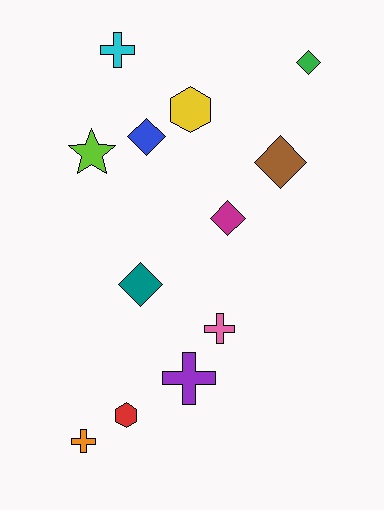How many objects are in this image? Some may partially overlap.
There are 12 objects.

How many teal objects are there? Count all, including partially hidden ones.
There is 1 teal object.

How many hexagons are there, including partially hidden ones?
There are 2 hexagons.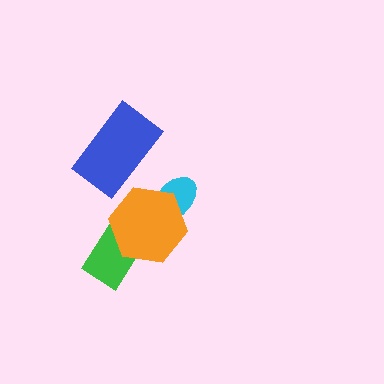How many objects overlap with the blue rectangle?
0 objects overlap with the blue rectangle.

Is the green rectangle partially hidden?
Yes, it is partially covered by another shape.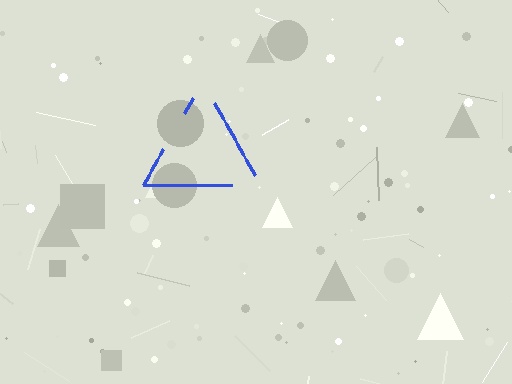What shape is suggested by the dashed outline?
The dashed outline suggests a triangle.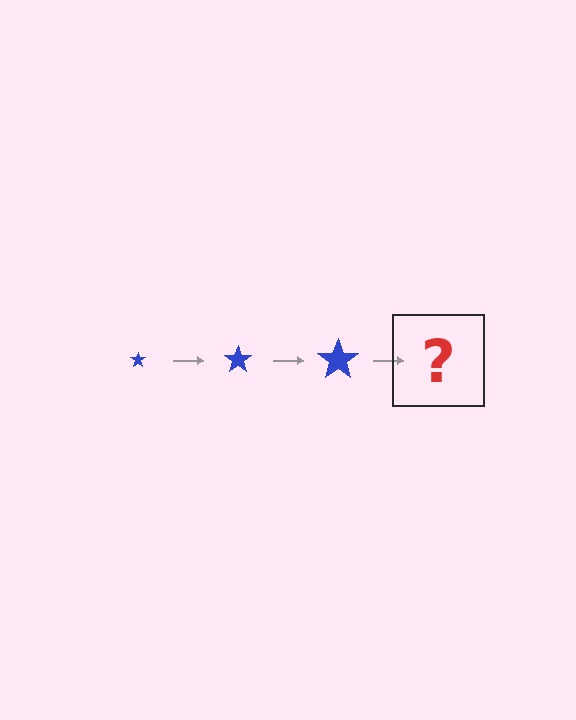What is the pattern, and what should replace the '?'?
The pattern is that the star gets progressively larger each step. The '?' should be a blue star, larger than the previous one.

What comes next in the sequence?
The next element should be a blue star, larger than the previous one.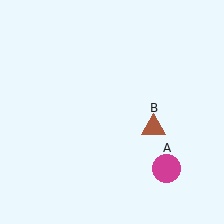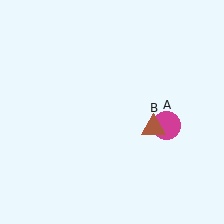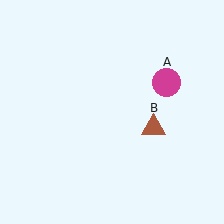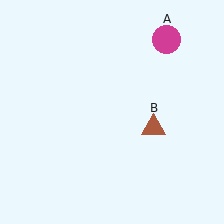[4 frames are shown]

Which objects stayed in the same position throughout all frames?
Brown triangle (object B) remained stationary.